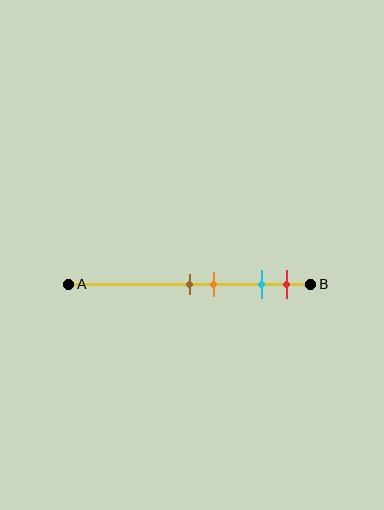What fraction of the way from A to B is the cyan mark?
The cyan mark is approximately 80% (0.8) of the way from A to B.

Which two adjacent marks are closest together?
The brown and orange marks are the closest adjacent pair.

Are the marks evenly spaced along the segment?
No, the marks are not evenly spaced.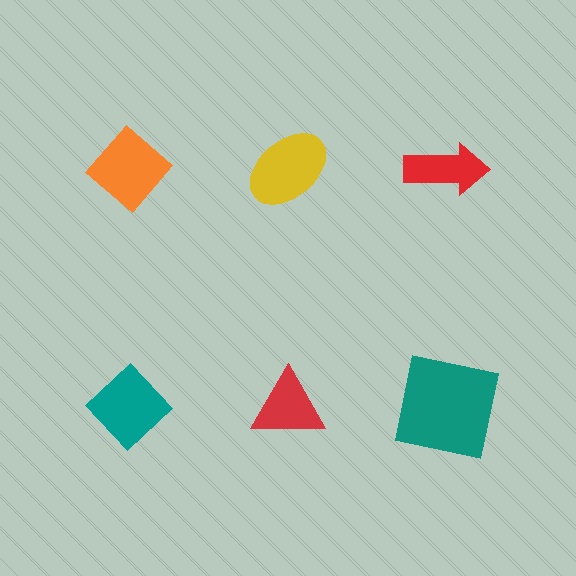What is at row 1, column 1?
An orange diamond.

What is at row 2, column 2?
A red triangle.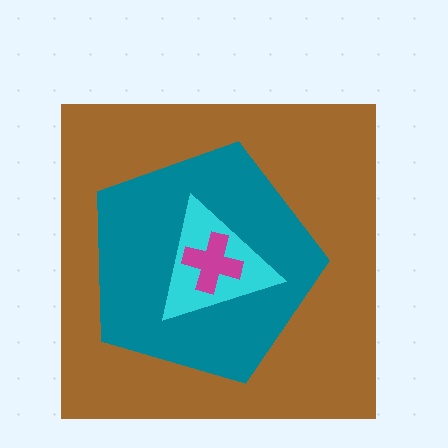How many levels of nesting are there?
4.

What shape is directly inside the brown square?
The teal pentagon.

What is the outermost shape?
The brown square.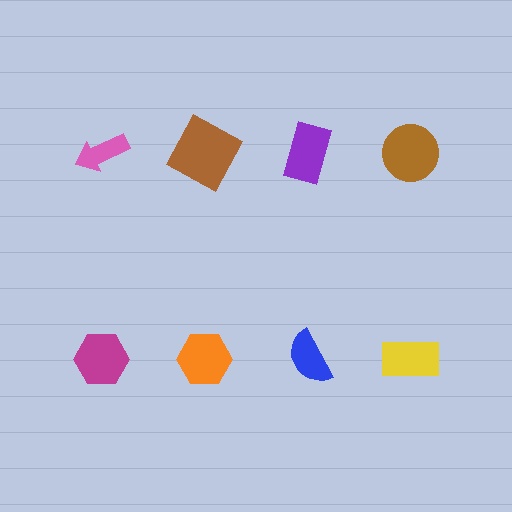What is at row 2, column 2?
An orange hexagon.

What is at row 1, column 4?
A brown circle.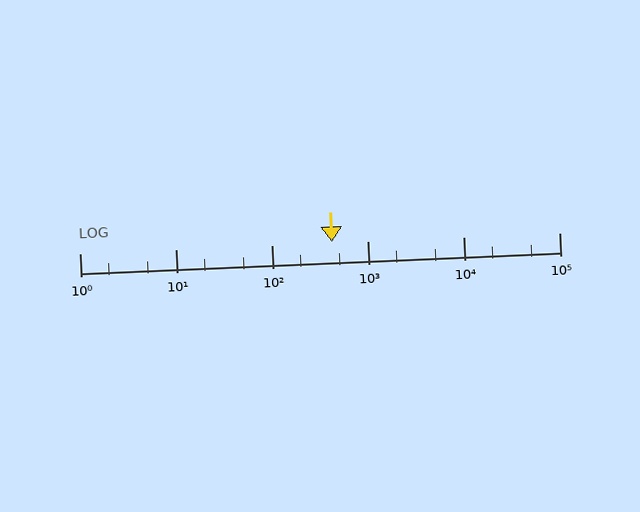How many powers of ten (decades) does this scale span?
The scale spans 5 decades, from 1 to 100000.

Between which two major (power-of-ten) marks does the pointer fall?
The pointer is between 100 and 1000.